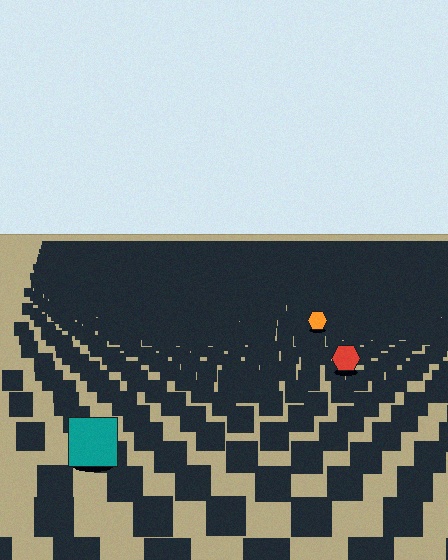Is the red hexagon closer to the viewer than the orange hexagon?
Yes. The red hexagon is closer — you can tell from the texture gradient: the ground texture is coarser near it.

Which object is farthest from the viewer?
The orange hexagon is farthest from the viewer. It appears smaller and the ground texture around it is denser.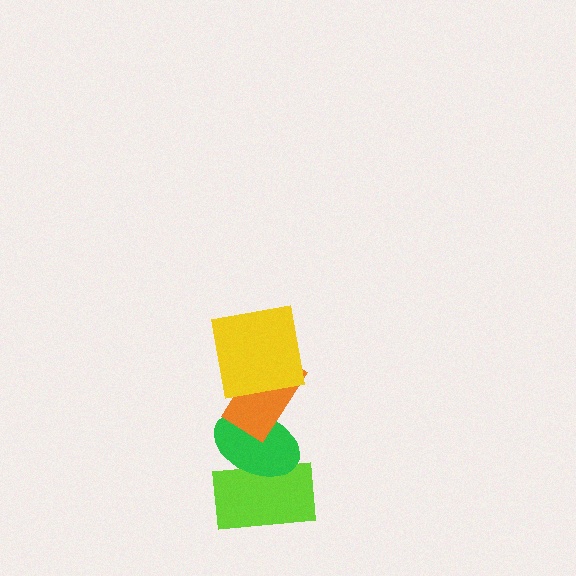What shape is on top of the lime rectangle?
The green ellipse is on top of the lime rectangle.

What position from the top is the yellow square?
The yellow square is 1st from the top.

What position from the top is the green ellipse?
The green ellipse is 3rd from the top.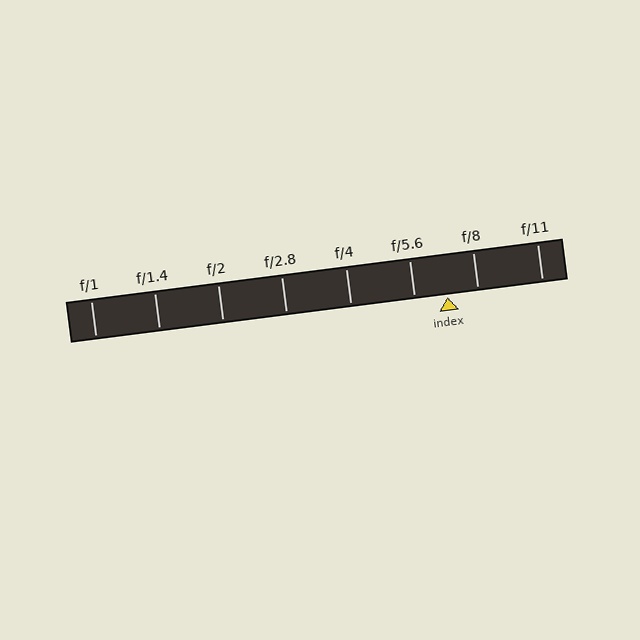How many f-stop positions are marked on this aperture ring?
There are 8 f-stop positions marked.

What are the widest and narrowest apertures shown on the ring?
The widest aperture shown is f/1 and the narrowest is f/11.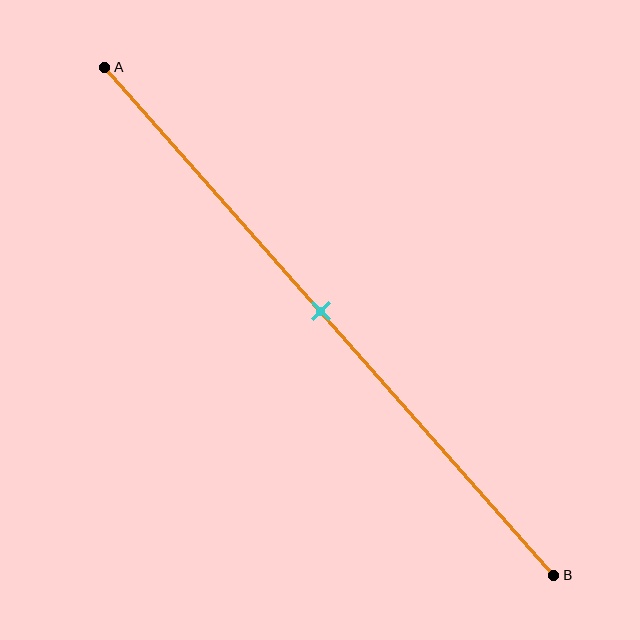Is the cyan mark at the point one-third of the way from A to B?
No, the mark is at about 50% from A, not at the 33% one-third point.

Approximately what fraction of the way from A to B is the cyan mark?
The cyan mark is approximately 50% of the way from A to B.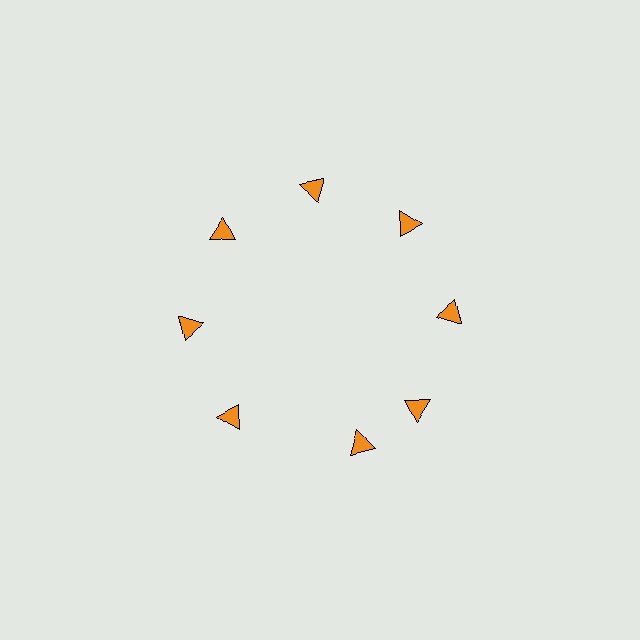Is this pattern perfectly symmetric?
No. The 8 orange triangles are arranged in a ring, but one element near the 6 o'clock position is rotated out of alignment along the ring, breaking the 8-fold rotational symmetry.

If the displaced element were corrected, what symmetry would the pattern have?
It would have 8-fold rotational symmetry — the pattern would map onto itself every 45 degrees.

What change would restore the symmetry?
The symmetry would be restored by rotating it back into even spacing with its neighbors so that all 8 triangles sit at equal angles and equal distance from the center.